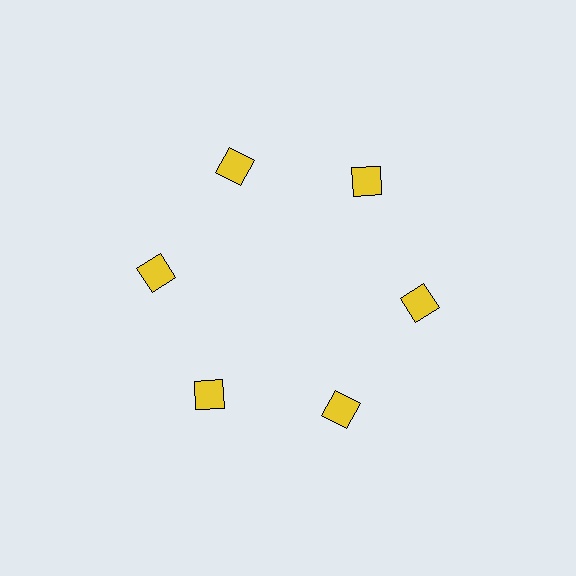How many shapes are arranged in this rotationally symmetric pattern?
There are 6 shapes, arranged in 6 groups of 1.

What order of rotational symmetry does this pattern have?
This pattern has 6-fold rotational symmetry.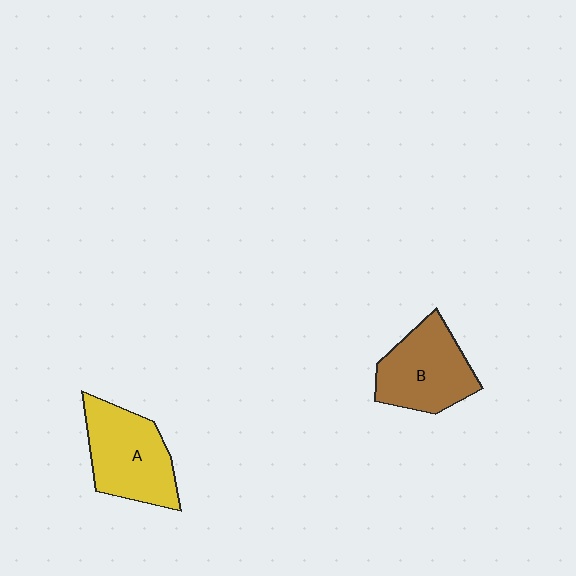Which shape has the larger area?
Shape A (yellow).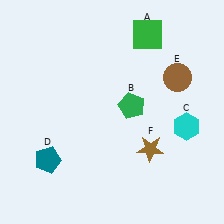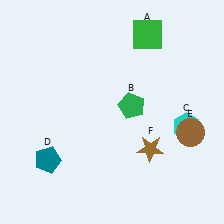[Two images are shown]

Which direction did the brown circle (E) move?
The brown circle (E) moved down.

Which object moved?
The brown circle (E) moved down.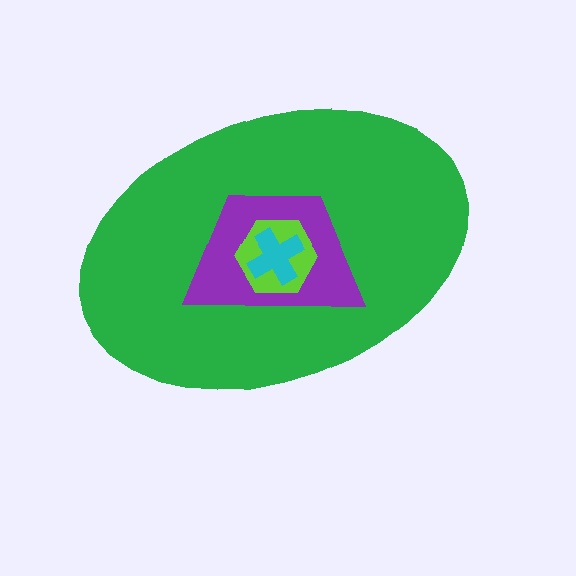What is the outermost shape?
The green ellipse.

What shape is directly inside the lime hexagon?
The cyan cross.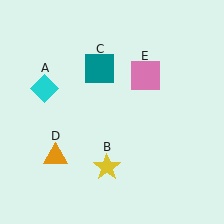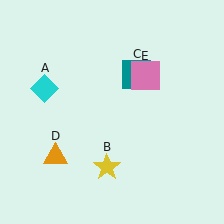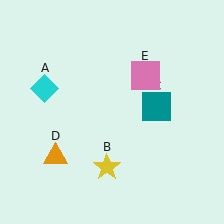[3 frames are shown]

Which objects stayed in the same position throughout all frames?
Cyan diamond (object A) and yellow star (object B) and orange triangle (object D) and pink square (object E) remained stationary.